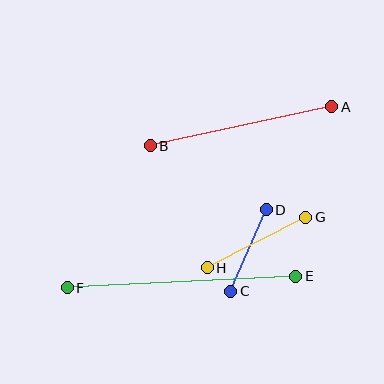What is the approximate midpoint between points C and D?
The midpoint is at approximately (248, 251) pixels.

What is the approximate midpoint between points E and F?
The midpoint is at approximately (181, 282) pixels.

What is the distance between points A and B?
The distance is approximately 186 pixels.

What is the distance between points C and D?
The distance is approximately 89 pixels.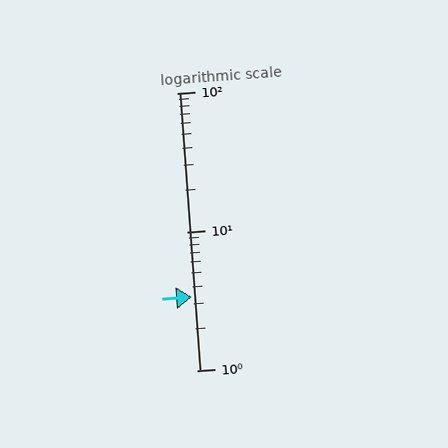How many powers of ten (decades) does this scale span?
The scale spans 2 decades, from 1 to 100.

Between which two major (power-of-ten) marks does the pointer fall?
The pointer is between 1 and 10.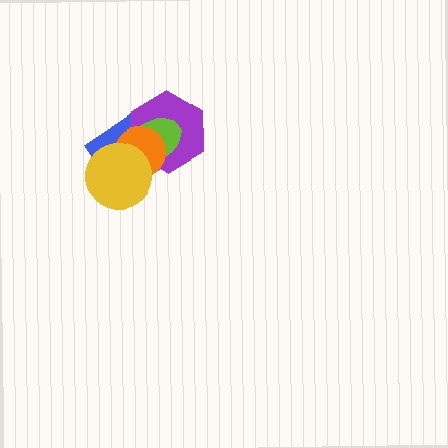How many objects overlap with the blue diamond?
4 objects overlap with the blue diamond.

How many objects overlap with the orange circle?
4 objects overlap with the orange circle.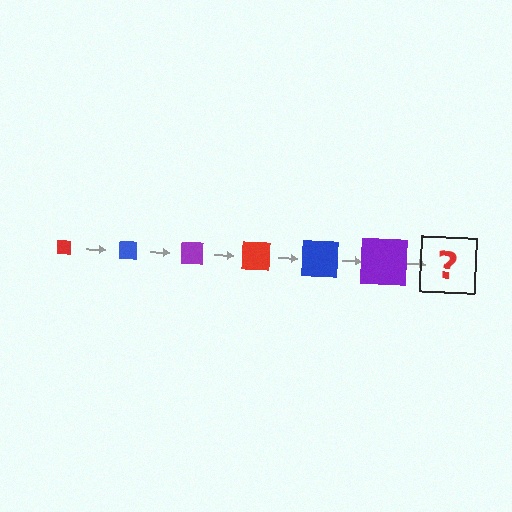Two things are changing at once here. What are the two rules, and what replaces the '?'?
The two rules are that the square grows larger each step and the color cycles through red, blue, and purple. The '?' should be a red square, larger than the previous one.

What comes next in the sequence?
The next element should be a red square, larger than the previous one.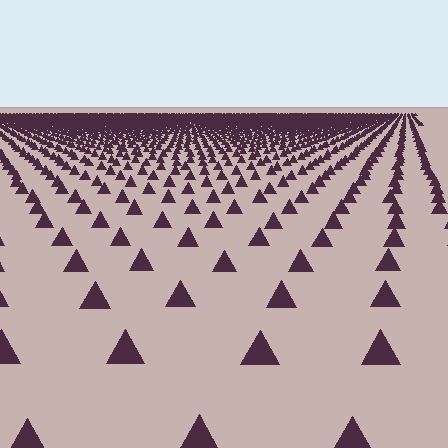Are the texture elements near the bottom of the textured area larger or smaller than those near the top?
Larger. Near the bottom, elements are closer to the viewer and appear at a bigger on-screen size.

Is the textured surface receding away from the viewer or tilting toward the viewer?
The surface is receding away from the viewer. Texture elements get smaller and denser toward the top.